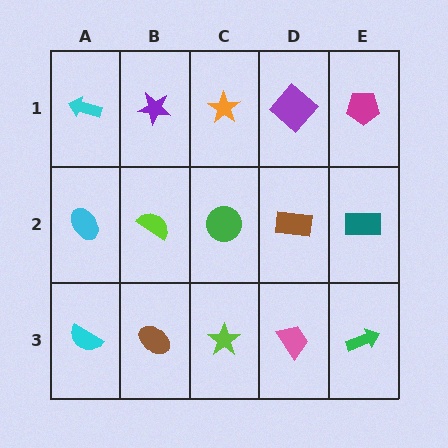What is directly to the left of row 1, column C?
A purple star.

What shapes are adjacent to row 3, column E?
A teal rectangle (row 2, column E), a pink trapezoid (row 3, column D).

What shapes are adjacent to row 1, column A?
A cyan ellipse (row 2, column A), a purple star (row 1, column B).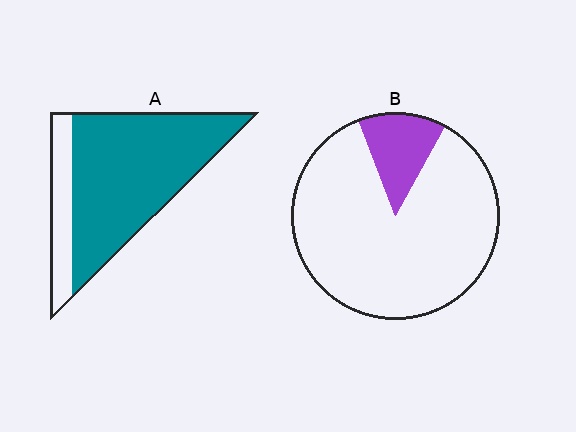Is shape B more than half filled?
No.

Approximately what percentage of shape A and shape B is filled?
A is approximately 80% and B is approximately 15%.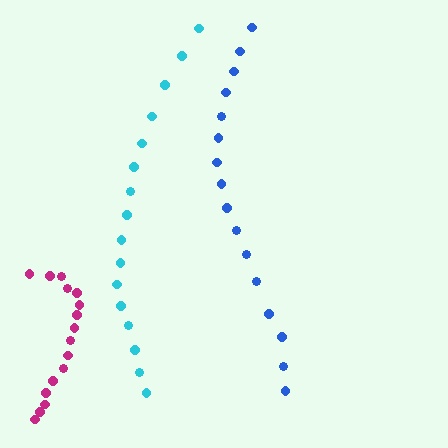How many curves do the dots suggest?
There are 3 distinct paths.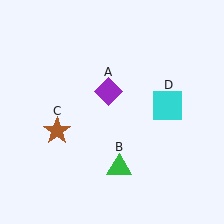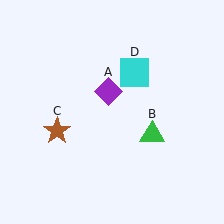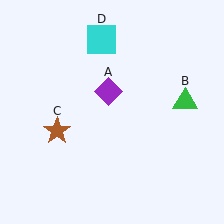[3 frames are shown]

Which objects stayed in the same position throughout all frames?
Purple diamond (object A) and brown star (object C) remained stationary.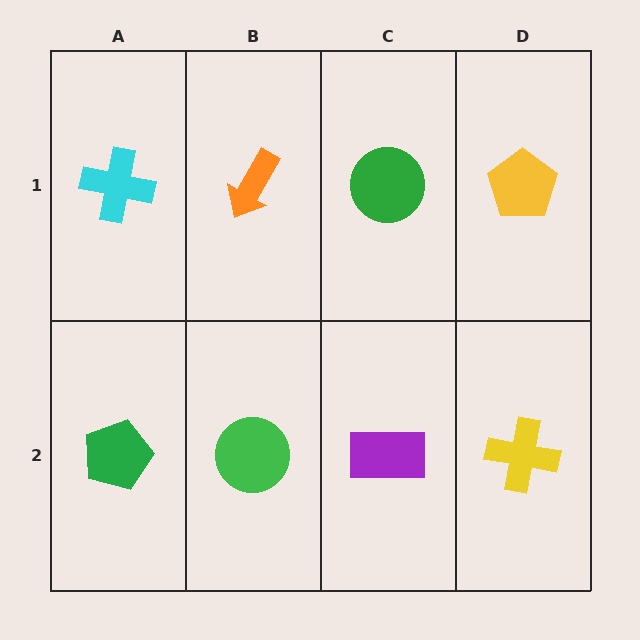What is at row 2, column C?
A purple rectangle.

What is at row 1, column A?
A cyan cross.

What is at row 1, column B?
An orange arrow.